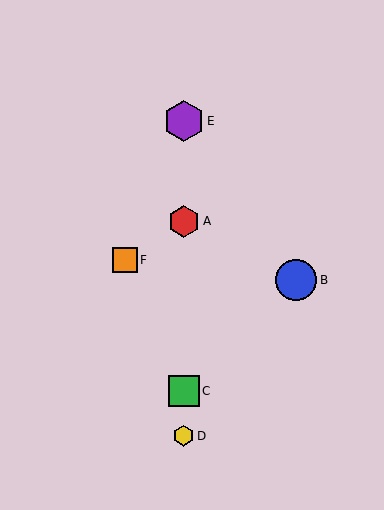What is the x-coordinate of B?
Object B is at x≈296.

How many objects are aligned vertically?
4 objects (A, C, D, E) are aligned vertically.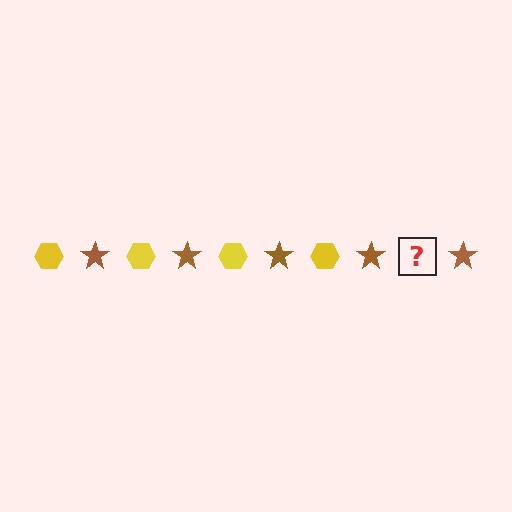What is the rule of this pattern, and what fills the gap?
The rule is that the pattern alternates between yellow hexagon and brown star. The gap should be filled with a yellow hexagon.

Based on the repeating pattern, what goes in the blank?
The blank should be a yellow hexagon.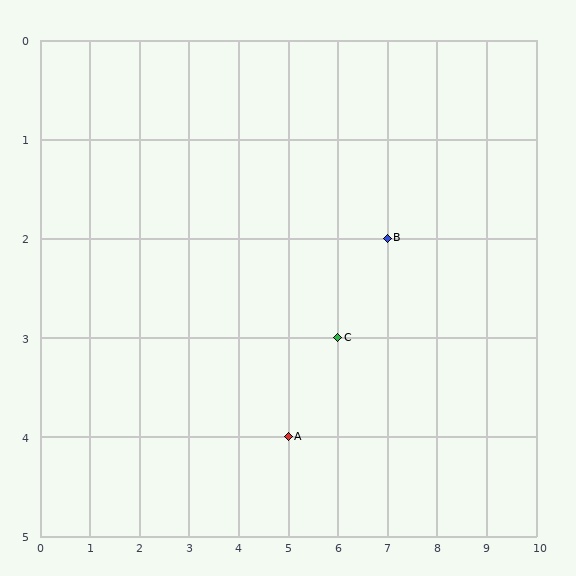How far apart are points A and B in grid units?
Points A and B are 2 columns and 2 rows apart (about 2.8 grid units diagonally).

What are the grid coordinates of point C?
Point C is at grid coordinates (6, 3).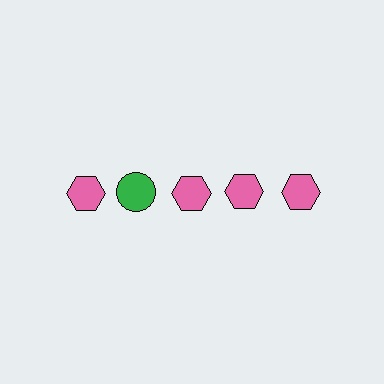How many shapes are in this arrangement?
There are 5 shapes arranged in a grid pattern.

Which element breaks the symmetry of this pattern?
The green circle in the top row, second from left column breaks the symmetry. All other shapes are pink hexagons.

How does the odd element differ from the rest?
It differs in both color (green instead of pink) and shape (circle instead of hexagon).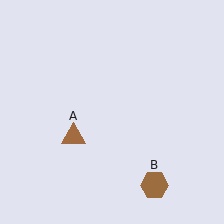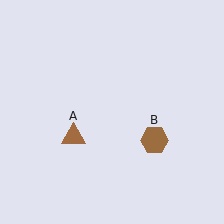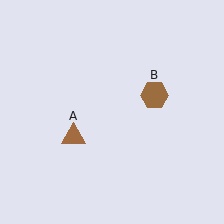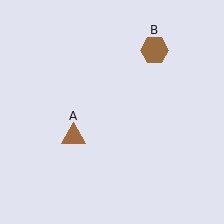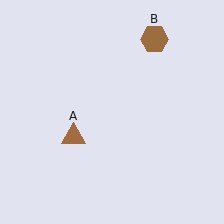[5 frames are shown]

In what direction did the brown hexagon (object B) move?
The brown hexagon (object B) moved up.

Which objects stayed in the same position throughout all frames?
Brown triangle (object A) remained stationary.